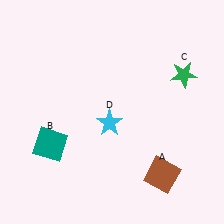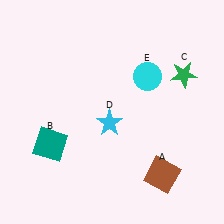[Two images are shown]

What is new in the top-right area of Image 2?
A cyan circle (E) was added in the top-right area of Image 2.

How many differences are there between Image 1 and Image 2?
There is 1 difference between the two images.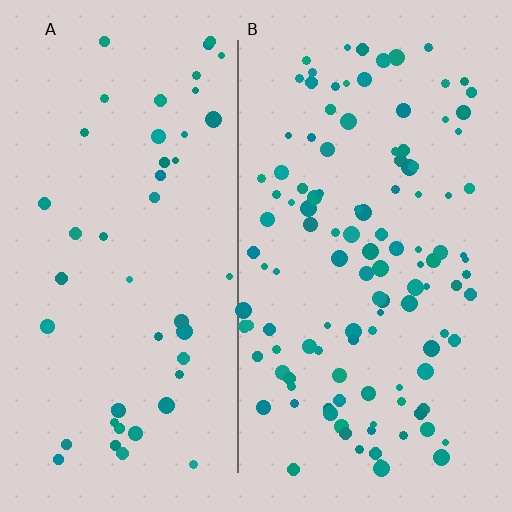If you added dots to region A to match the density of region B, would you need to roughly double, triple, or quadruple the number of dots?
Approximately double.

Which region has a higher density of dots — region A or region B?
B (the right).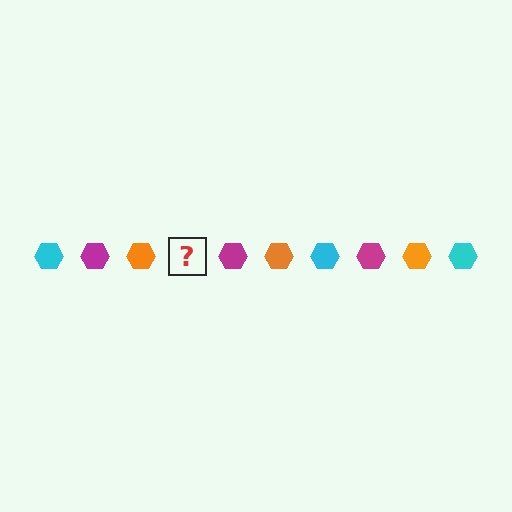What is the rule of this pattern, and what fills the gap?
The rule is that the pattern cycles through cyan, magenta, orange hexagons. The gap should be filled with a cyan hexagon.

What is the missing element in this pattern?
The missing element is a cyan hexagon.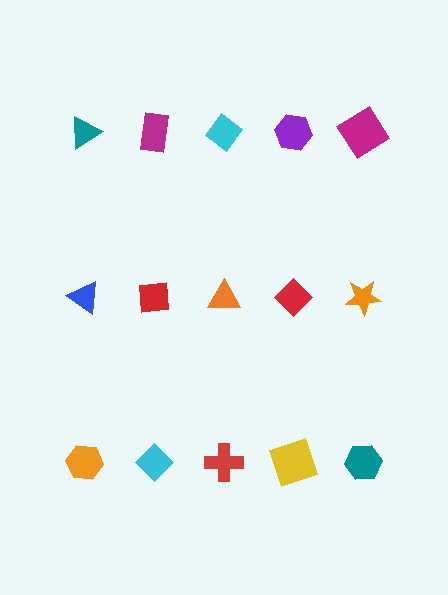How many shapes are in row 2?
5 shapes.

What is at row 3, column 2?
A cyan diamond.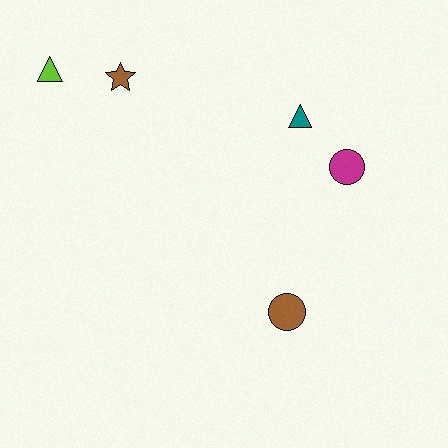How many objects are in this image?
There are 5 objects.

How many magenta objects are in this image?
There is 1 magenta object.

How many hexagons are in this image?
There are no hexagons.